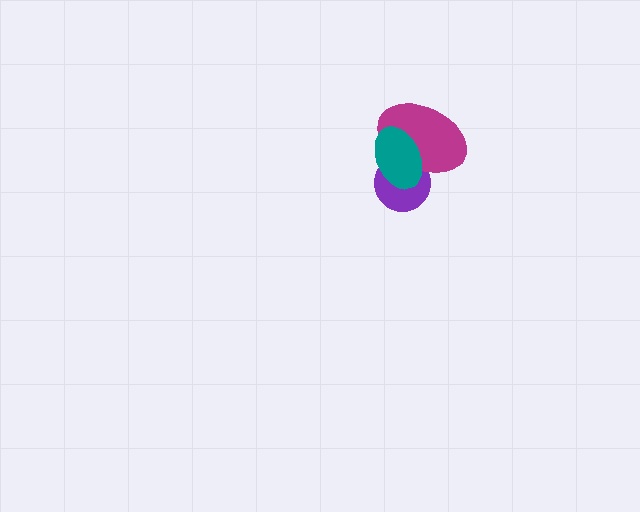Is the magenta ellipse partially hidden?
Yes, it is partially covered by another shape.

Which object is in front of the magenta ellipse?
The teal ellipse is in front of the magenta ellipse.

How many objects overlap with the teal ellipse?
2 objects overlap with the teal ellipse.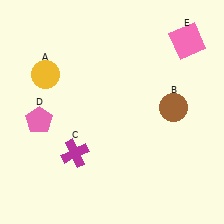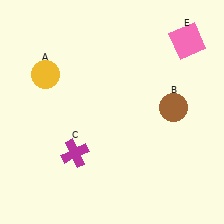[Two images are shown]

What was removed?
The pink pentagon (D) was removed in Image 2.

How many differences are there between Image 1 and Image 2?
There is 1 difference between the two images.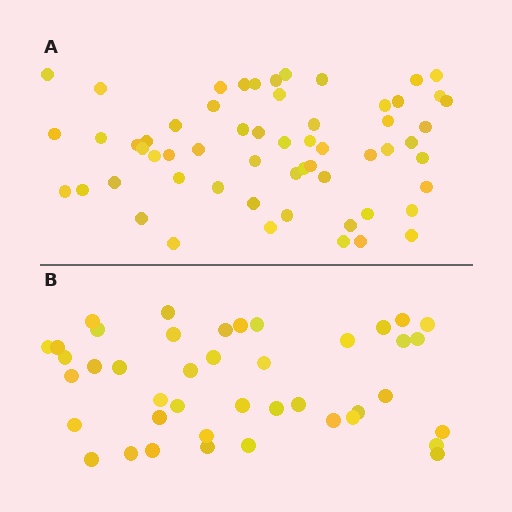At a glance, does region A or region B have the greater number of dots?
Region A (the top region) has more dots.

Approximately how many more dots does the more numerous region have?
Region A has approximately 15 more dots than region B.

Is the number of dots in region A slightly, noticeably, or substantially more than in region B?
Region A has noticeably more, but not dramatically so. The ratio is roughly 1.4 to 1.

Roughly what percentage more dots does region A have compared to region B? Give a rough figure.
About 40% more.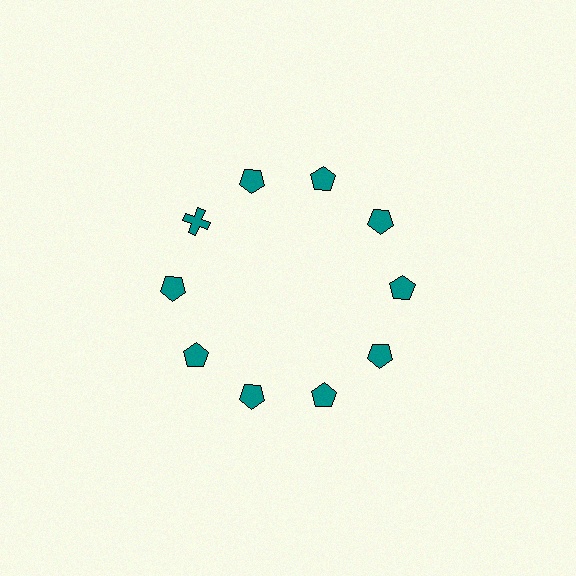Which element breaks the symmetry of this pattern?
The teal cross at roughly the 10 o'clock position breaks the symmetry. All other shapes are teal pentagons.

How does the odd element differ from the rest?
It has a different shape: cross instead of pentagon.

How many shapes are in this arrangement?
There are 10 shapes arranged in a ring pattern.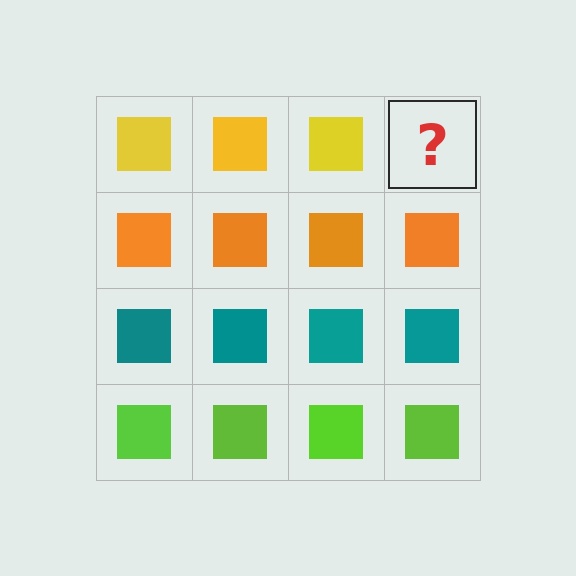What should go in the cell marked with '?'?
The missing cell should contain a yellow square.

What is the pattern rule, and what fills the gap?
The rule is that each row has a consistent color. The gap should be filled with a yellow square.